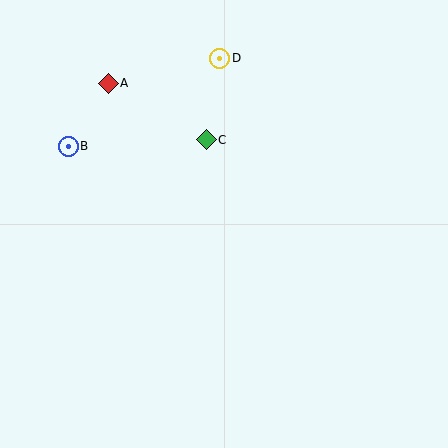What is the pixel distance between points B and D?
The distance between B and D is 175 pixels.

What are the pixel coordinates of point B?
Point B is at (68, 146).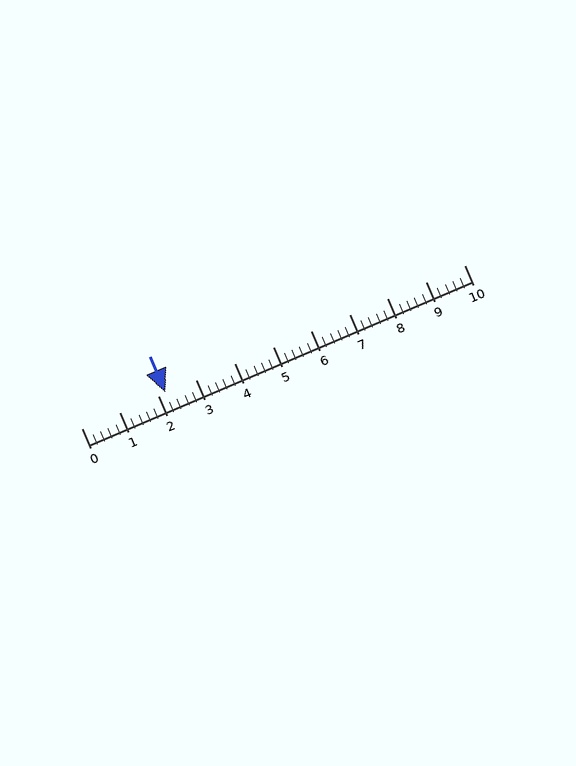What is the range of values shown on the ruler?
The ruler shows values from 0 to 10.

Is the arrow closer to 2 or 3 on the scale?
The arrow is closer to 2.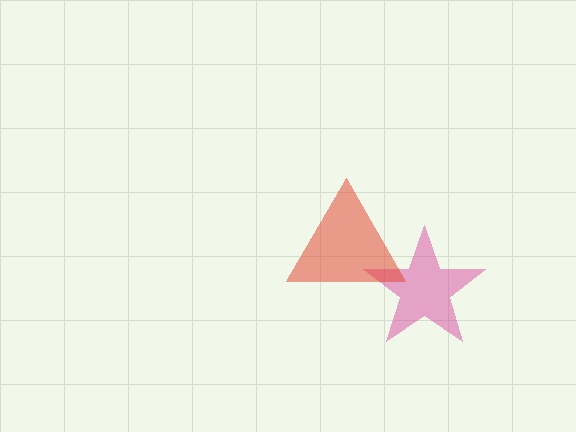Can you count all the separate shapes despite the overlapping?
Yes, there are 2 separate shapes.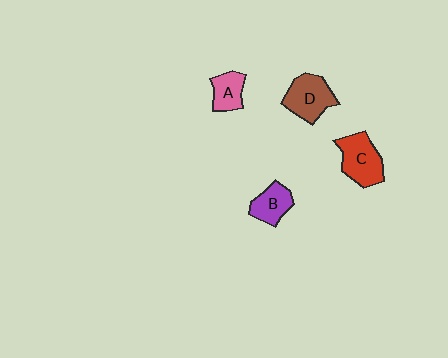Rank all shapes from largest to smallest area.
From largest to smallest: C (red), D (brown), B (purple), A (pink).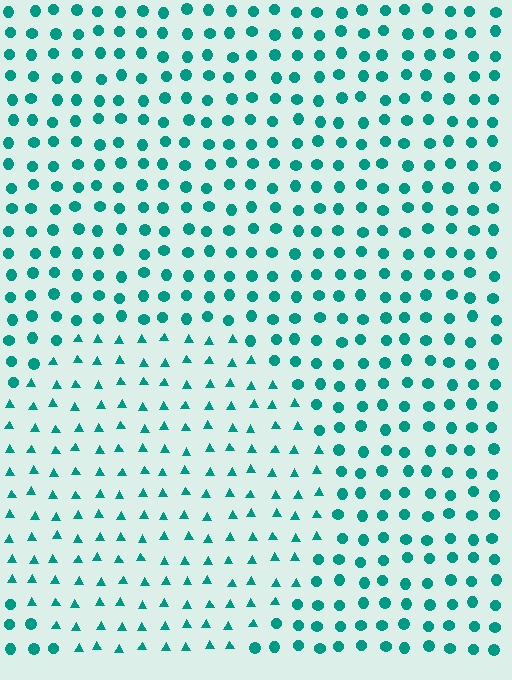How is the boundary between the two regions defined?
The boundary is defined by a change in element shape: triangles inside vs. circles outside. All elements share the same color and spacing.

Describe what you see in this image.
The image is filled with small teal elements arranged in a uniform grid. A circle-shaped region contains triangles, while the surrounding area contains circles. The boundary is defined purely by the change in element shape.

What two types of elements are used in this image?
The image uses triangles inside the circle region and circles outside it.